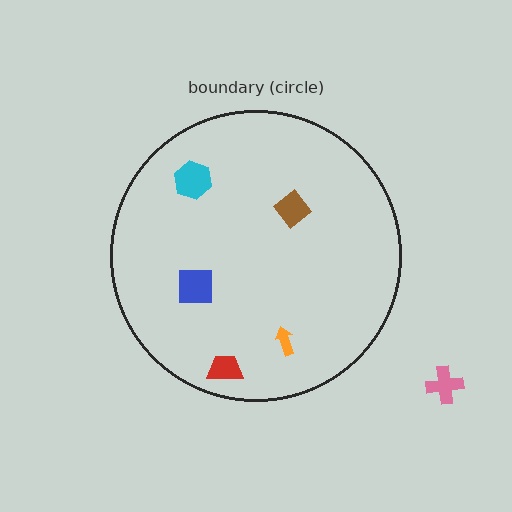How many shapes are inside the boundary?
5 inside, 1 outside.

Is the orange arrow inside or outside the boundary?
Inside.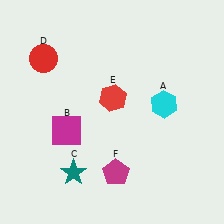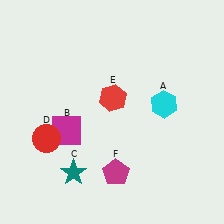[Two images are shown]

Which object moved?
The red circle (D) moved down.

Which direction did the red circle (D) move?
The red circle (D) moved down.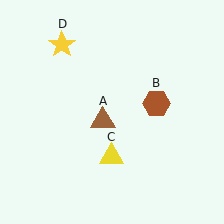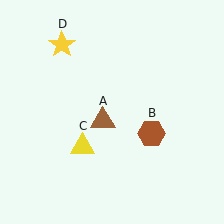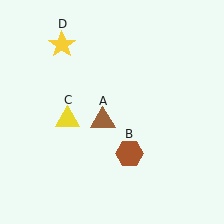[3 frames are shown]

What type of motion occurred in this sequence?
The brown hexagon (object B), yellow triangle (object C) rotated clockwise around the center of the scene.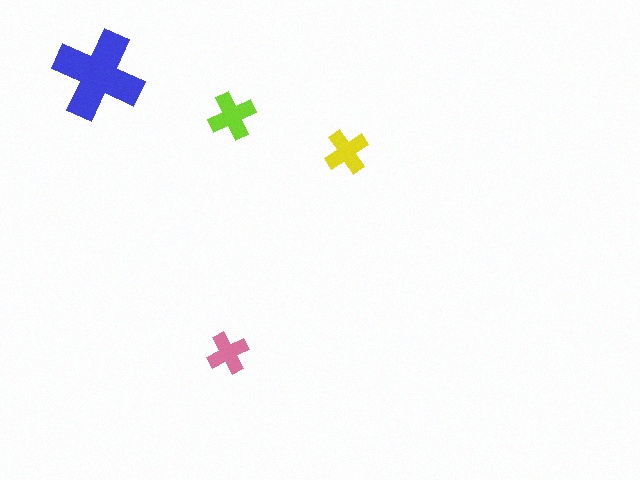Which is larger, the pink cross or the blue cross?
The blue one.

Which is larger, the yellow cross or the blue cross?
The blue one.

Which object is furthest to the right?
The yellow cross is rightmost.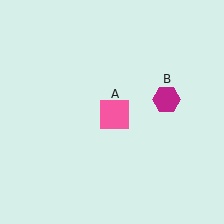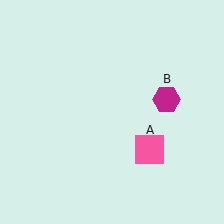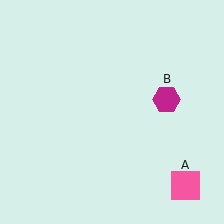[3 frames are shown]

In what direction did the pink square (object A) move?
The pink square (object A) moved down and to the right.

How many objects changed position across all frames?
1 object changed position: pink square (object A).